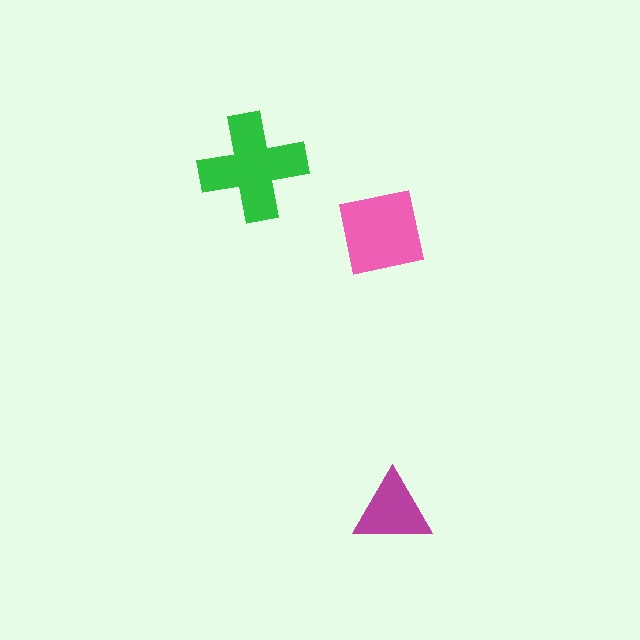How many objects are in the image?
There are 3 objects in the image.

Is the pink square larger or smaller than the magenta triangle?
Larger.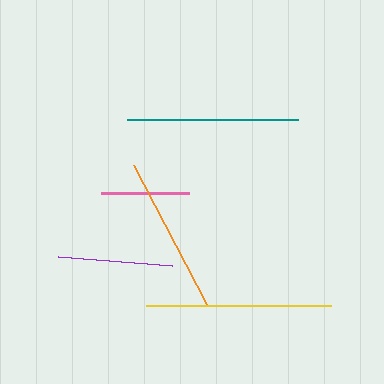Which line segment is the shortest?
The pink line is the shortest at approximately 88 pixels.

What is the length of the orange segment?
The orange segment is approximately 157 pixels long.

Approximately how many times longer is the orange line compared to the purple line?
The orange line is approximately 1.4 times the length of the purple line.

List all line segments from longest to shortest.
From longest to shortest: yellow, teal, orange, purple, pink.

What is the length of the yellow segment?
The yellow segment is approximately 185 pixels long.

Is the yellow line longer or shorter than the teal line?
The yellow line is longer than the teal line.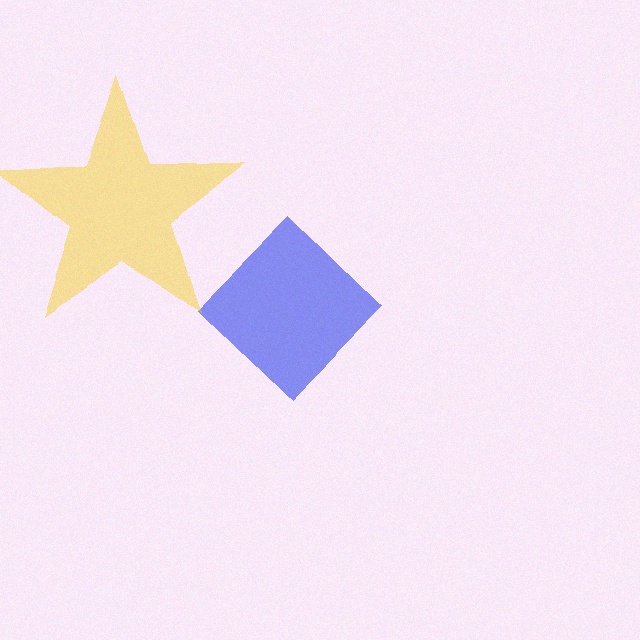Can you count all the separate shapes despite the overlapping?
Yes, there are 2 separate shapes.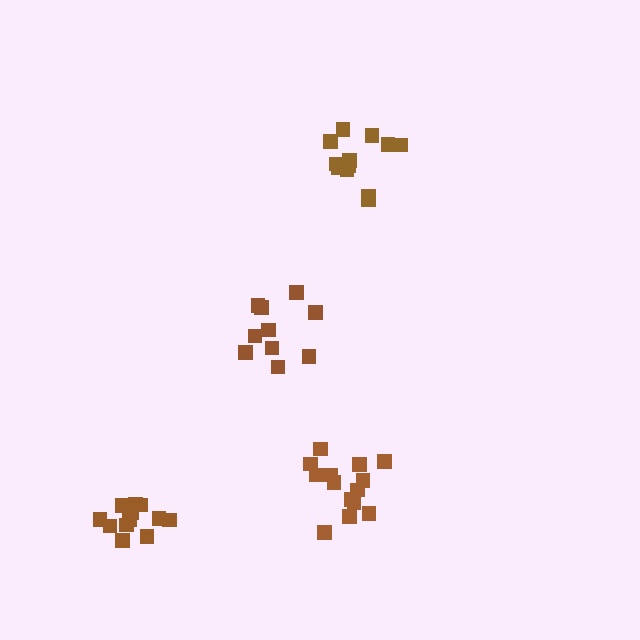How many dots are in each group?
Group 1: 14 dots, Group 2: 13 dots, Group 3: 12 dots, Group 4: 10 dots (49 total).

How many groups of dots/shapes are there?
There are 4 groups.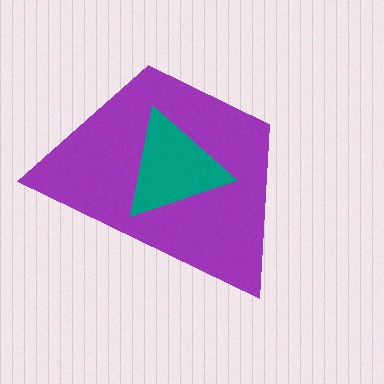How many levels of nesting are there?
2.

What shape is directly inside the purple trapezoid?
The teal triangle.